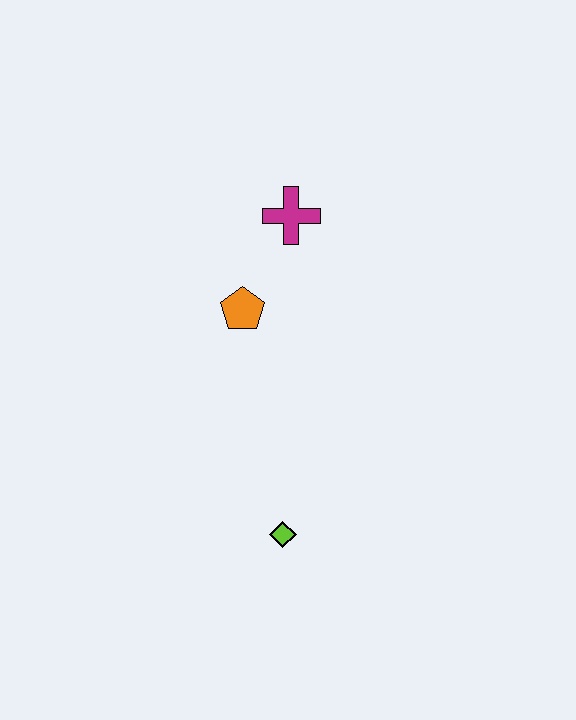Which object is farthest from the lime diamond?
The magenta cross is farthest from the lime diamond.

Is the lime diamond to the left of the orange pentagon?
No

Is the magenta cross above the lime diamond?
Yes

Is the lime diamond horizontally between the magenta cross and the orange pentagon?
Yes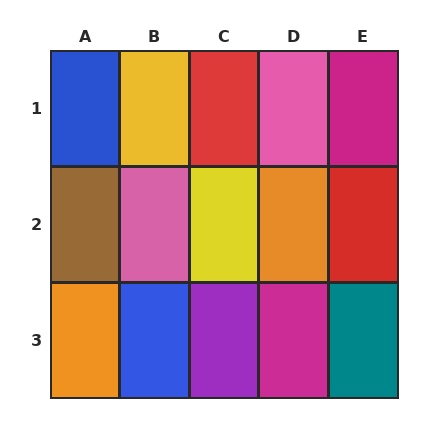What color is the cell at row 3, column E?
Teal.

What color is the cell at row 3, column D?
Magenta.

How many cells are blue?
2 cells are blue.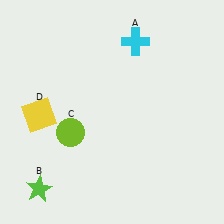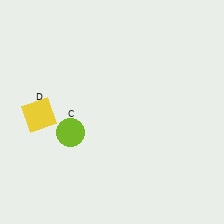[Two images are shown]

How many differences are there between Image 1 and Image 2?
There are 2 differences between the two images.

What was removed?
The lime star (B), the cyan cross (A) were removed in Image 2.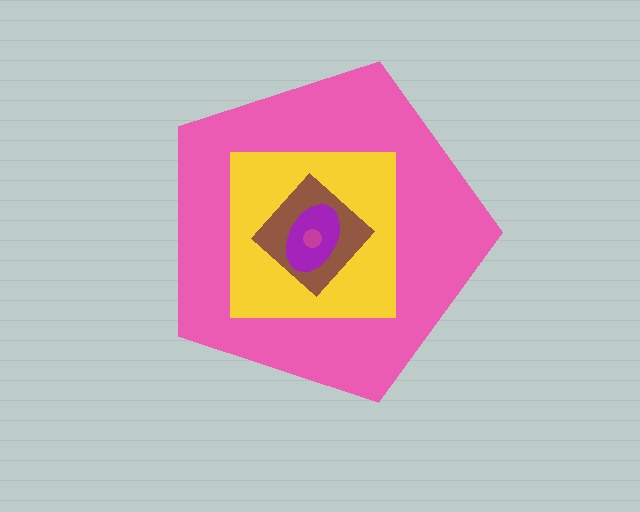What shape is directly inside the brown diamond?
The purple ellipse.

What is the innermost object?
The magenta circle.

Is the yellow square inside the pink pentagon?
Yes.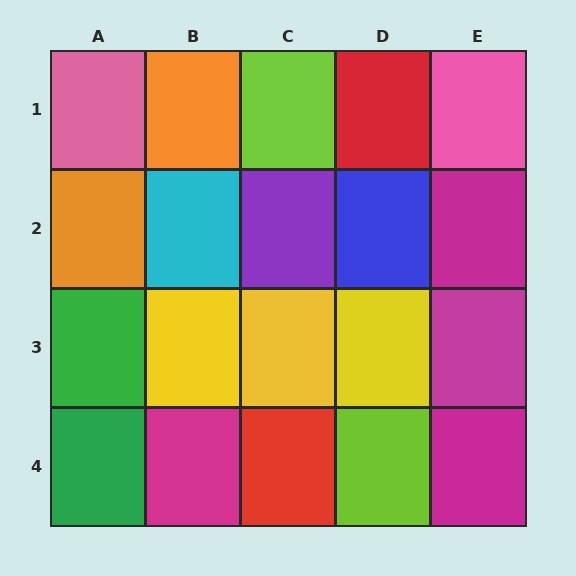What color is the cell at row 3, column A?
Green.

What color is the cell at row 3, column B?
Yellow.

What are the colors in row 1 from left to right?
Pink, orange, lime, red, pink.